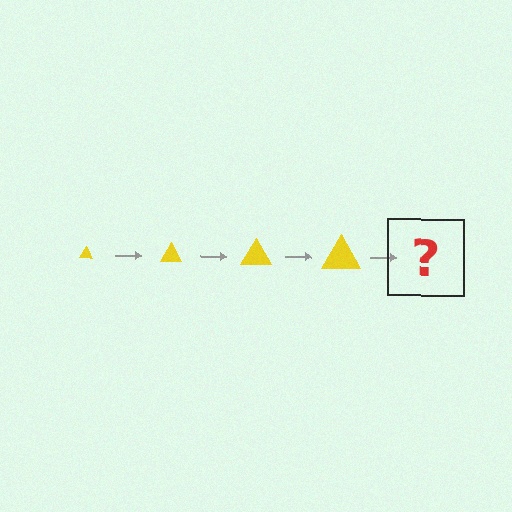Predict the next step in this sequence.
The next step is a yellow triangle, larger than the previous one.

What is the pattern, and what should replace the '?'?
The pattern is that the triangle gets progressively larger each step. The '?' should be a yellow triangle, larger than the previous one.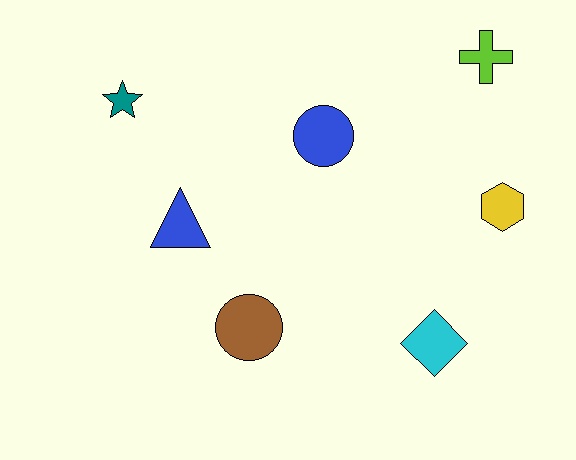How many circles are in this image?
There are 2 circles.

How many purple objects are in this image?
There are no purple objects.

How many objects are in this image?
There are 7 objects.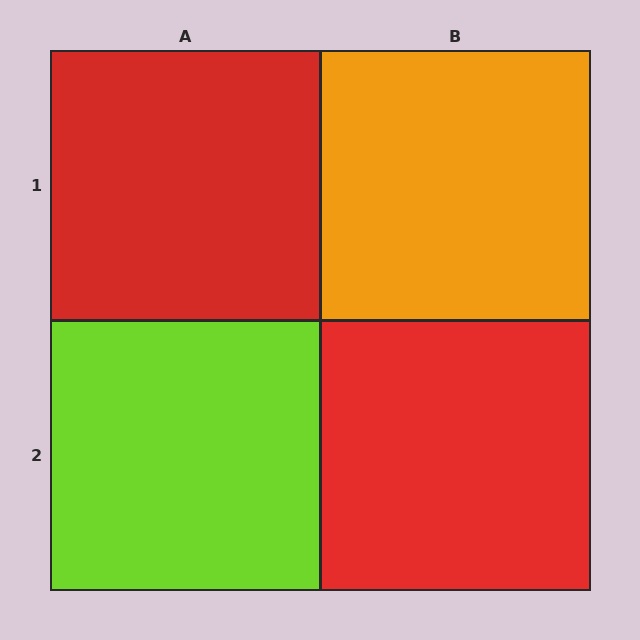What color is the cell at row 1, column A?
Red.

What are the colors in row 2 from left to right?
Lime, red.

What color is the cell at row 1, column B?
Orange.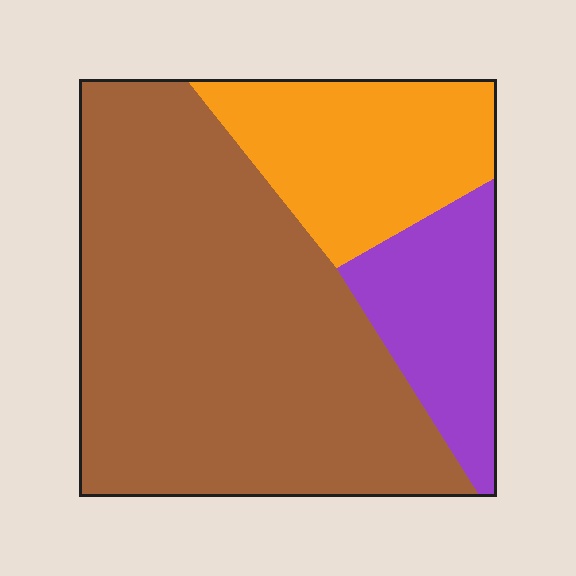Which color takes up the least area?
Purple, at roughly 15%.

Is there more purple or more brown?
Brown.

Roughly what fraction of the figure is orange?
Orange covers 21% of the figure.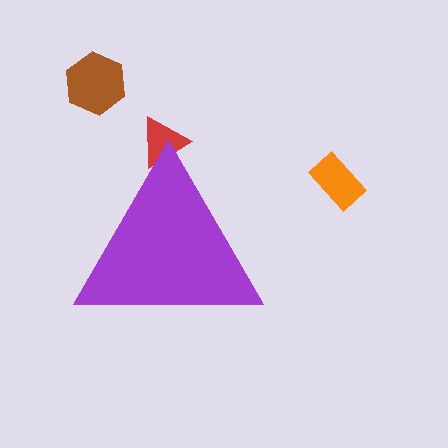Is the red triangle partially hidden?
Yes, the red triangle is partially hidden behind the purple triangle.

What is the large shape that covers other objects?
A purple triangle.